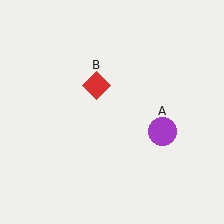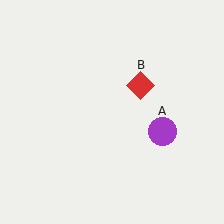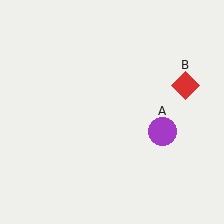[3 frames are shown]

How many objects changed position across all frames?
1 object changed position: red diamond (object B).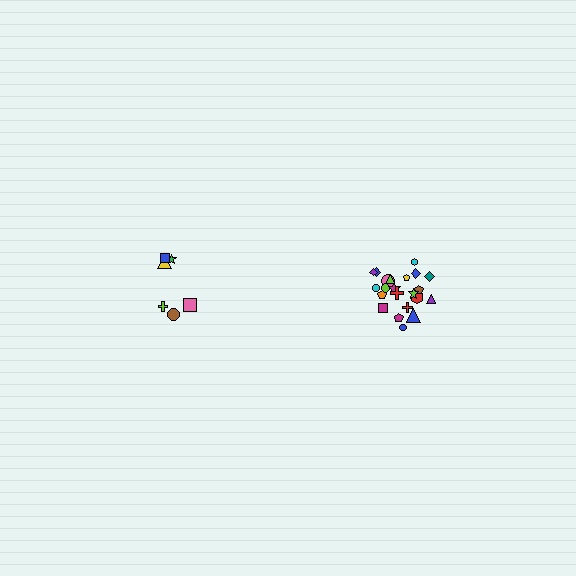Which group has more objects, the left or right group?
The right group.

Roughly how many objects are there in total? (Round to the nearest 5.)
Roughly 30 objects in total.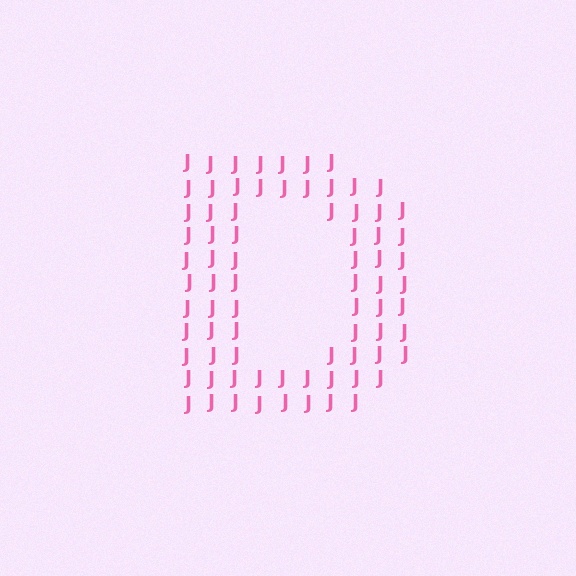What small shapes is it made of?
It is made of small letter J's.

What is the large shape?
The large shape is the letter D.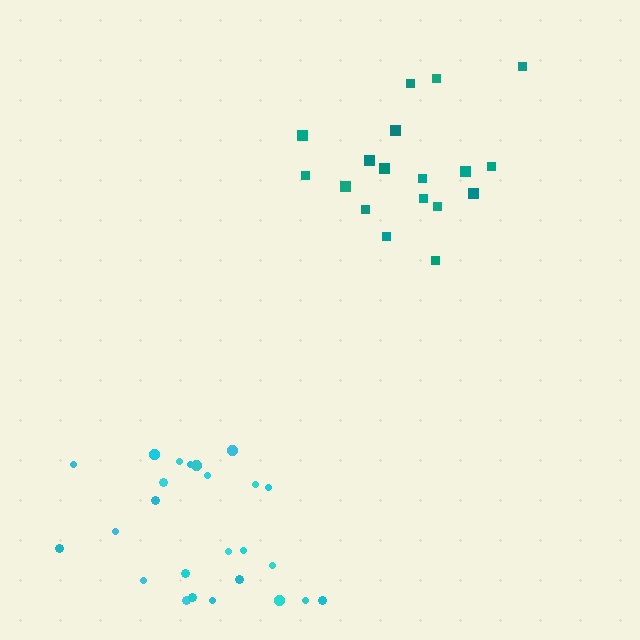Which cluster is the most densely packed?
Cyan.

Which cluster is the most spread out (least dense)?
Teal.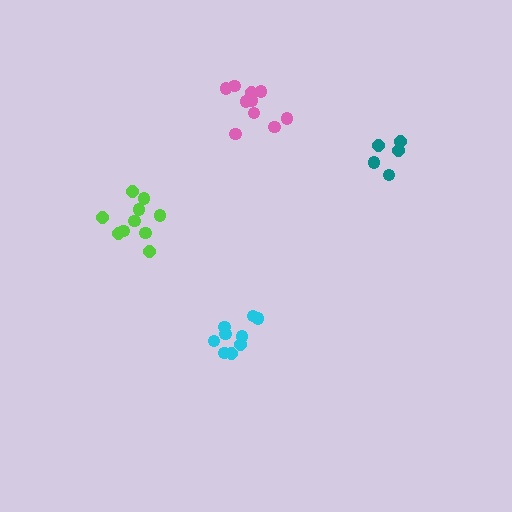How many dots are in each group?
Group 1: 10 dots, Group 2: 5 dots, Group 3: 9 dots, Group 4: 10 dots (34 total).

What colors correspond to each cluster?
The clusters are colored: pink, teal, cyan, lime.